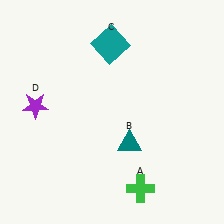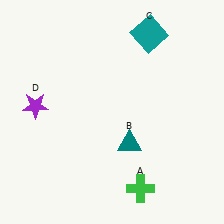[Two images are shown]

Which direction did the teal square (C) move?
The teal square (C) moved right.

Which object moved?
The teal square (C) moved right.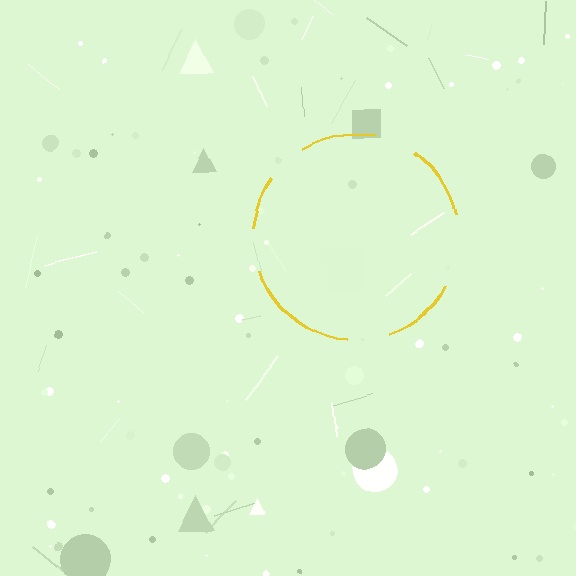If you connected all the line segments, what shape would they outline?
They would outline a circle.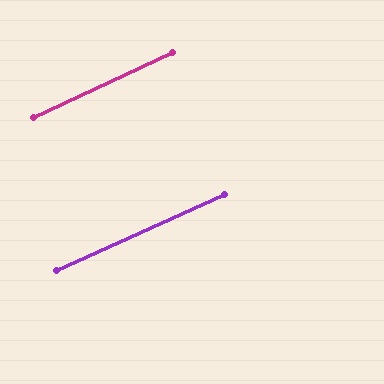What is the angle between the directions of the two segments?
Approximately 1 degree.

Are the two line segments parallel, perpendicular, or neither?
Parallel — their directions differ by only 0.7°.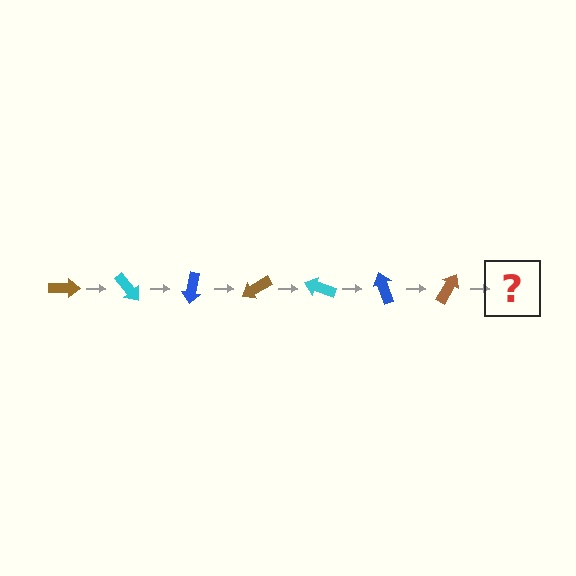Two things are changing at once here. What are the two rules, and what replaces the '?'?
The two rules are that it rotates 50 degrees each step and the color cycles through brown, cyan, and blue. The '?' should be a cyan arrow, rotated 350 degrees from the start.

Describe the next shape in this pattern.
It should be a cyan arrow, rotated 350 degrees from the start.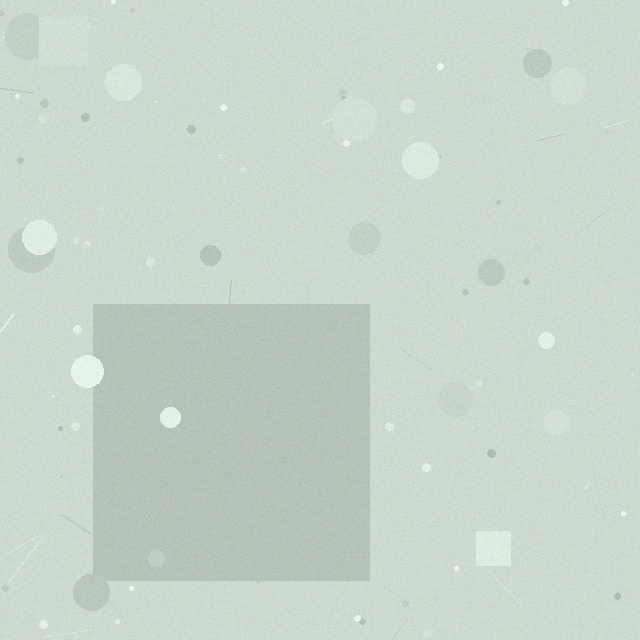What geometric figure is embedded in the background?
A square is embedded in the background.